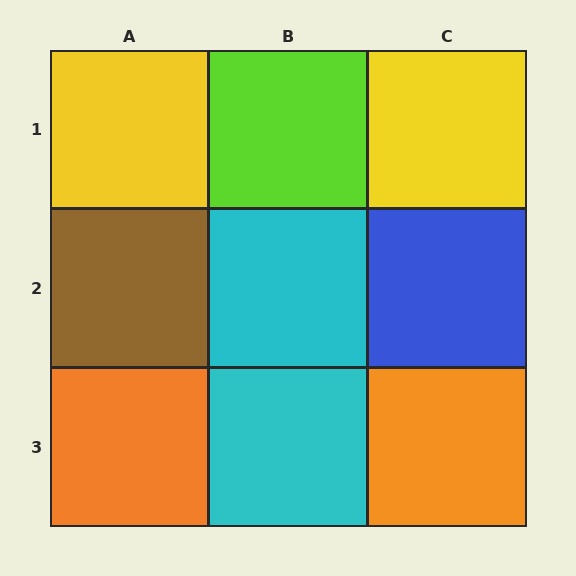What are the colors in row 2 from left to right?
Brown, cyan, blue.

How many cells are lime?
1 cell is lime.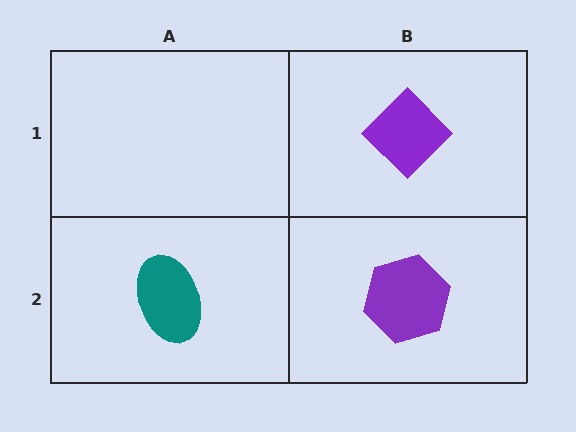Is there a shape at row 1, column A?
No, that cell is empty.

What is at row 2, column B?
A purple hexagon.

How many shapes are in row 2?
2 shapes.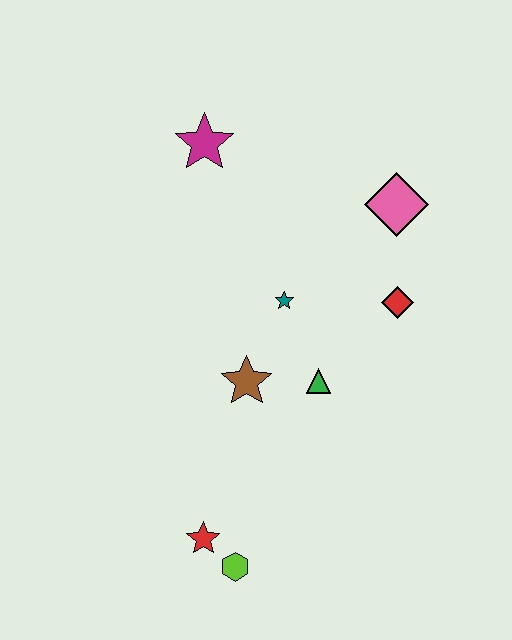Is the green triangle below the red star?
No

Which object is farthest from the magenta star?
The lime hexagon is farthest from the magenta star.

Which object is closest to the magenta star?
The teal star is closest to the magenta star.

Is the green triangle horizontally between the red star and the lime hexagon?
No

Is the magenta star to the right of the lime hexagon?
No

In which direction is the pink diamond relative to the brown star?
The pink diamond is above the brown star.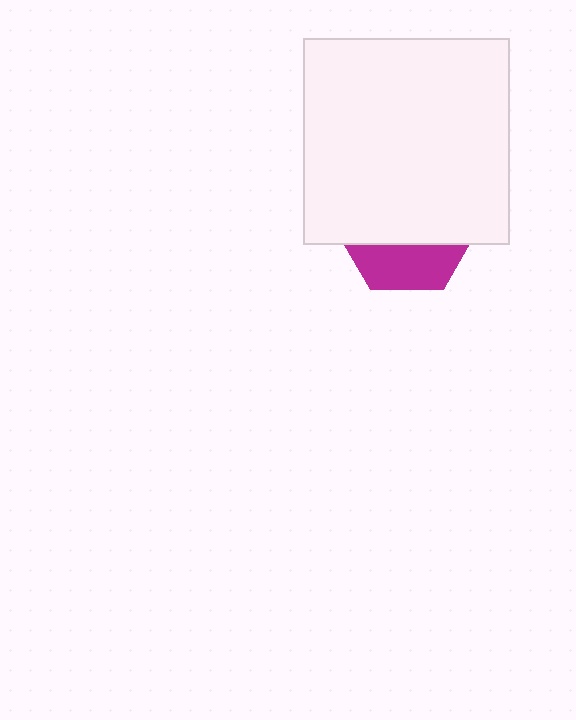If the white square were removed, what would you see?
You would see the complete magenta hexagon.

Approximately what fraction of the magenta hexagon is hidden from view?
Roughly 69% of the magenta hexagon is hidden behind the white square.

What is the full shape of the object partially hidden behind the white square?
The partially hidden object is a magenta hexagon.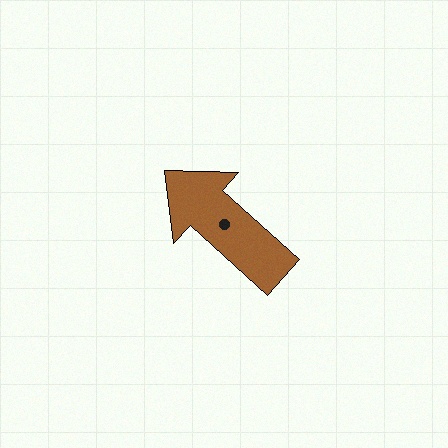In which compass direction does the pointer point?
Northwest.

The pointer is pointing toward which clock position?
Roughly 10 o'clock.